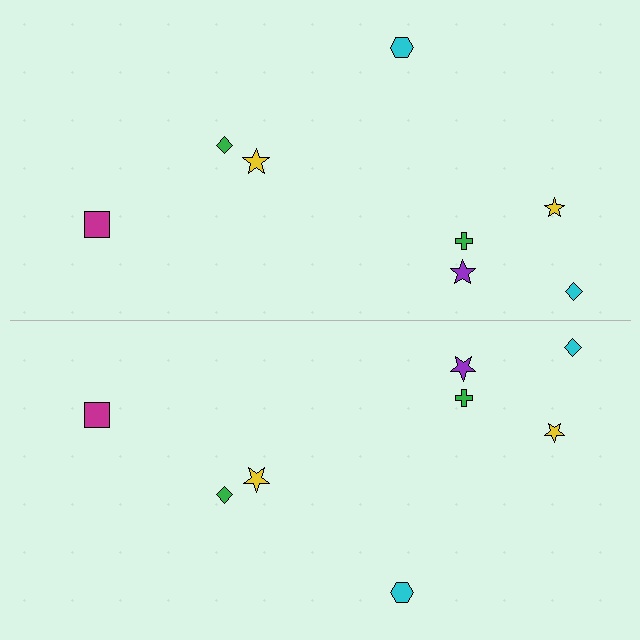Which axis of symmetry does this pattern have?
The pattern has a horizontal axis of symmetry running through the center of the image.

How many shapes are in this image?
There are 16 shapes in this image.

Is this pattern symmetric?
Yes, this pattern has bilateral (reflection) symmetry.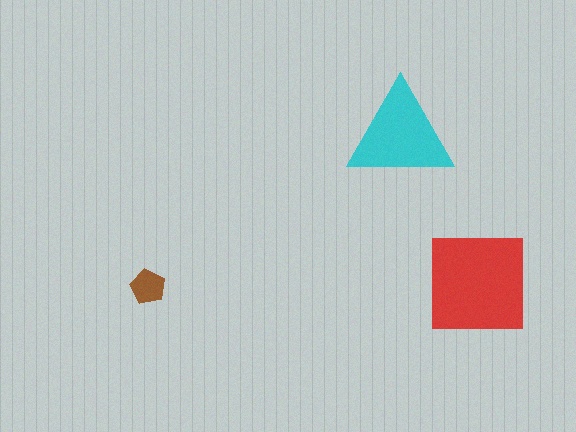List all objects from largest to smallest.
The red square, the cyan triangle, the brown pentagon.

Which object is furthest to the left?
The brown pentagon is leftmost.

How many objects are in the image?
There are 3 objects in the image.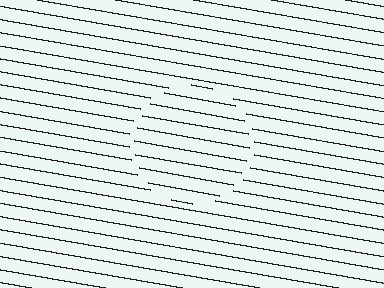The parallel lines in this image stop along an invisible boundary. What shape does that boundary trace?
An illusory circle. The interior of the shape contains the same grating, shifted by half a period — the contour is defined by the phase discontinuity where line-ends from the inner and outer gratings abut.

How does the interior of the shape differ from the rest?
The interior of the shape contains the same grating, shifted by half a period — the contour is defined by the phase discontinuity where line-ends from the inner and outer gratings abut.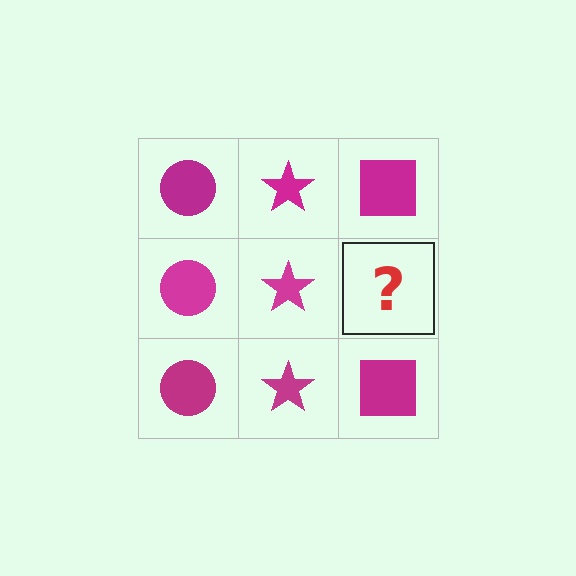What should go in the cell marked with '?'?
The missing cell should contain a magenta square.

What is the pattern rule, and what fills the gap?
The rule is that each column has a consistent shape. The gap should be filled with a magenta square.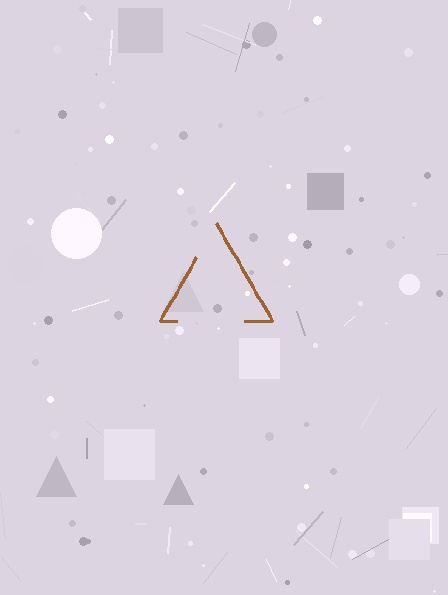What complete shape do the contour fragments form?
The contour fragments form a triangle.